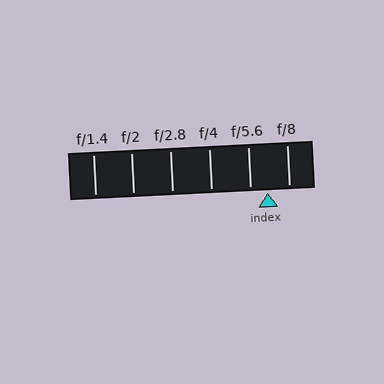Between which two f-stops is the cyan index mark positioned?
The index mark is between f/5.6 and f/8.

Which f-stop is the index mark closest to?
The index mark is closest to f/5.6.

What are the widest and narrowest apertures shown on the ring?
The widest aperture shown is f/1.4 and the narrowest is f/8.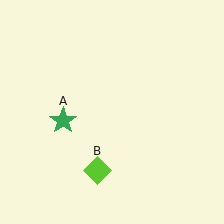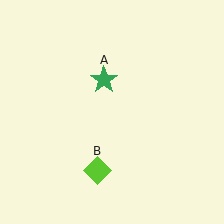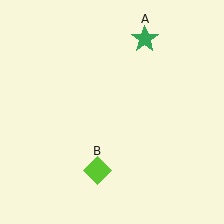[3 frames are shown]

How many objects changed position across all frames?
1 object changed position: green star (object A).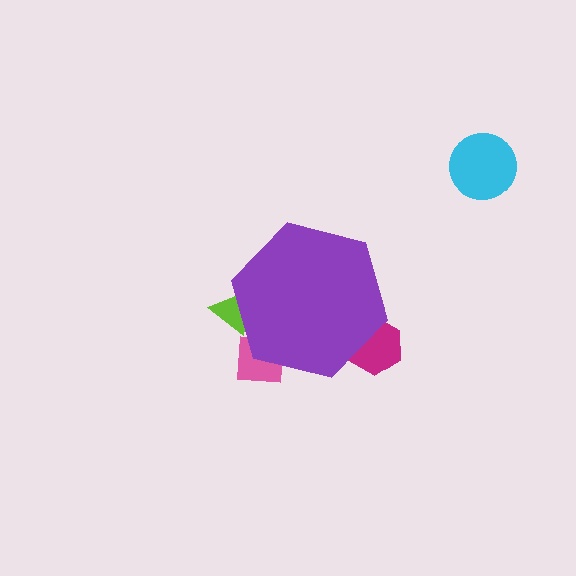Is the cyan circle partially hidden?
No, the cyan circle is fully visible.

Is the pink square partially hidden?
Yes, the pink square is partially hidden behind the purple hexagon.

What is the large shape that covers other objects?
A purple hexagon.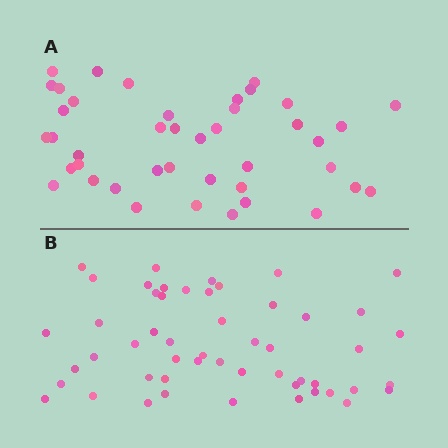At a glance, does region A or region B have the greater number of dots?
Region B (the bottom region) has more dots.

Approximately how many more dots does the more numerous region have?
Region B has roughly 10 or so more dots than region A.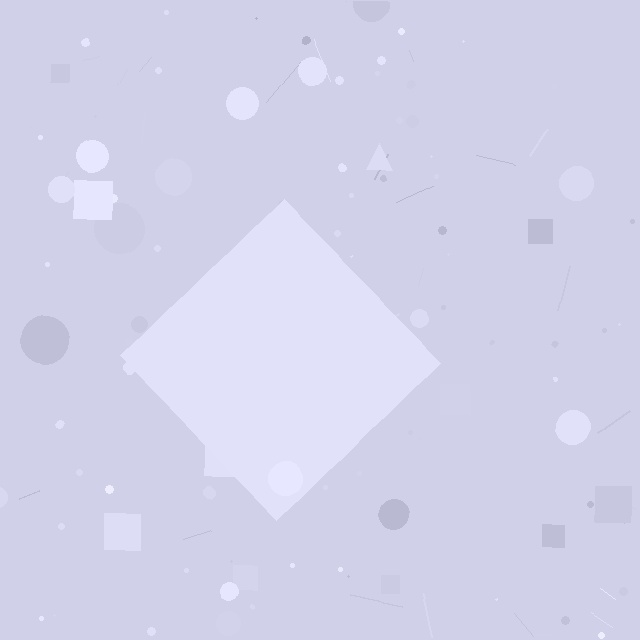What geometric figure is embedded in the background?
A diamond is embedded in the background.